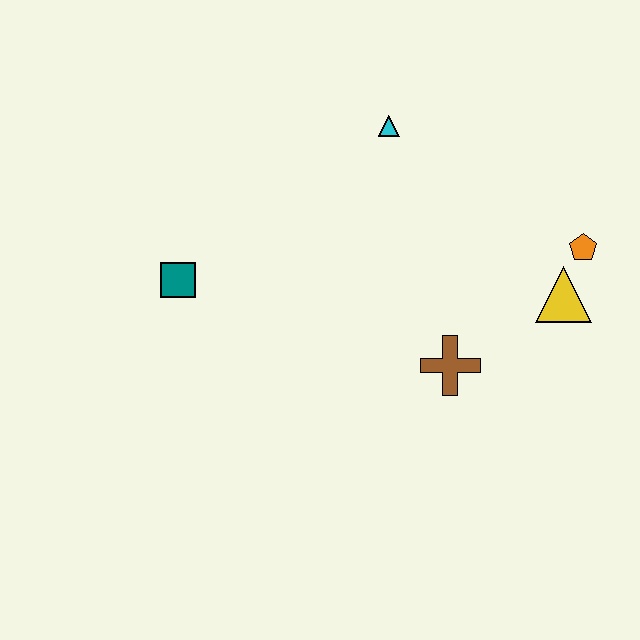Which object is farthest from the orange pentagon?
The teal square is farthest from the orange pentagon.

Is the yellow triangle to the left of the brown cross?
No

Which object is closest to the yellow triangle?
The orange pentagon is closest to the yellow triangle.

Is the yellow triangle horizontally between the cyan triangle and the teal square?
No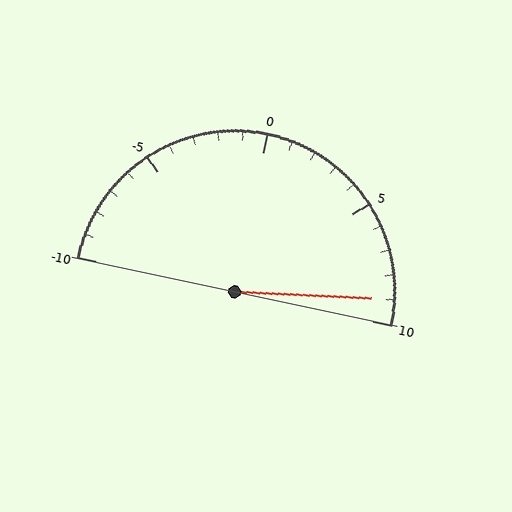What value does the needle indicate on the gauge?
The needle indicates approximately 9.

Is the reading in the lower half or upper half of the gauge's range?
The reading is in the upper half of the range (-10 to 10).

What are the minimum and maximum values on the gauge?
The gauge ranges from -10 to 10.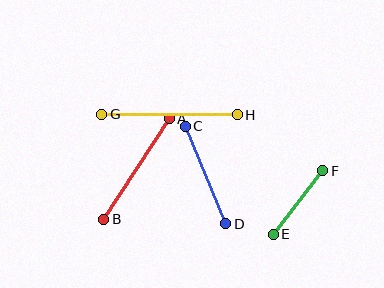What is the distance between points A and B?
The distance is approximately 120 pixels.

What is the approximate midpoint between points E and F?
The midpoint is at approximately (298, 202) pixels.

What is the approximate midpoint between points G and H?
The midpoint is at approximately (169, 115) pixels.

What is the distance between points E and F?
The distance is approximately 80 pixels.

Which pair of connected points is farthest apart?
Points G and H are farthest apart.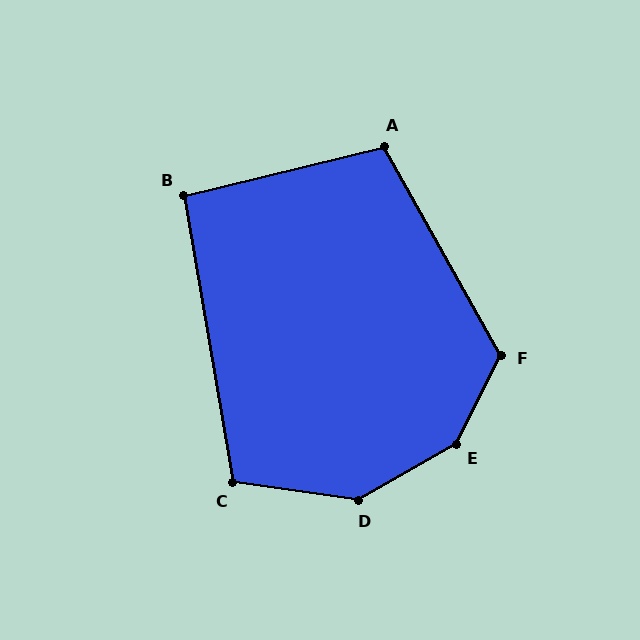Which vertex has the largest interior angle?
E, at approximately 147 degrees.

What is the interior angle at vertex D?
Approximately 142 degrees (obtuse).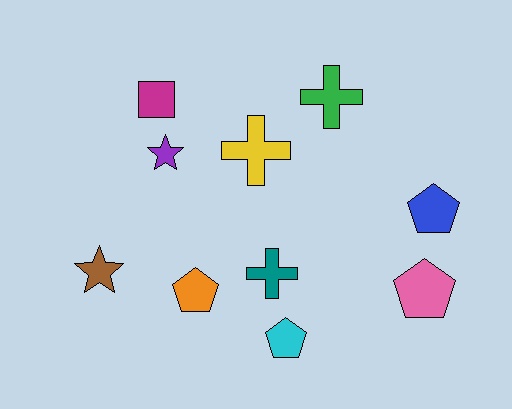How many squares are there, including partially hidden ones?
There is 1 square.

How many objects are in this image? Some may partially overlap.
There are 10 objects.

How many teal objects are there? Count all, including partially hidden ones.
There is 1 teal object.